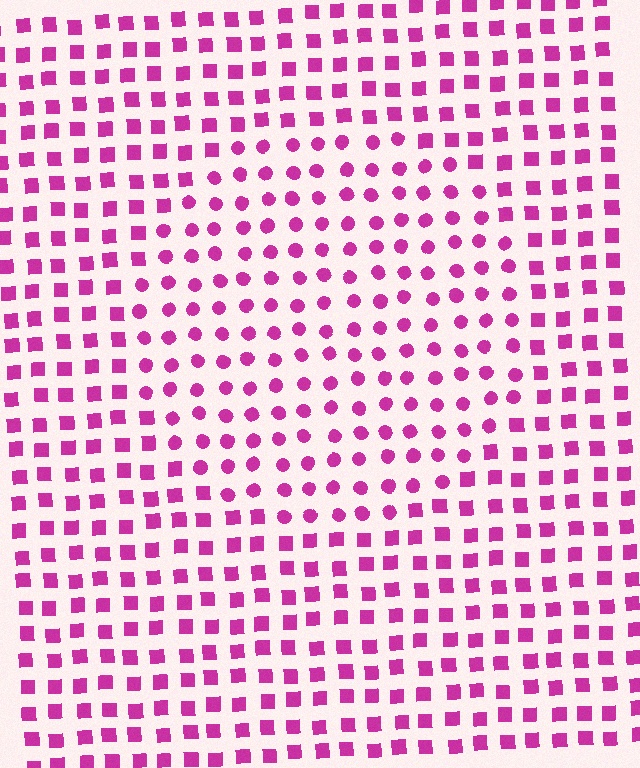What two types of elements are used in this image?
The image uses circles inside the circle region and squares outside it.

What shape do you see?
I see a circle.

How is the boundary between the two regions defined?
The boundary is defined by a change in element shape: circles inside vs. squares outside. All elements share the same color and spacing.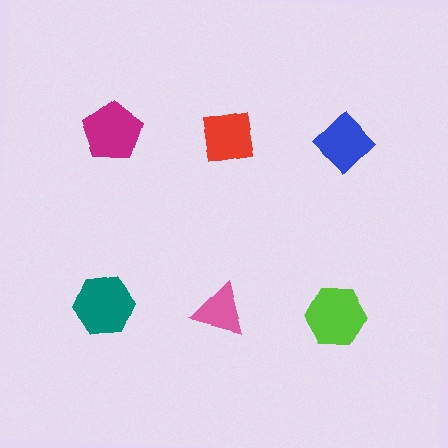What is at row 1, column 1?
A magenta pentagon.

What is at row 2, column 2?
A pink triangle.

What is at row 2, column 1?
A teal hexagon.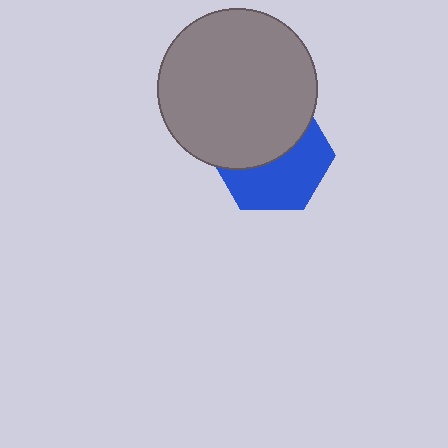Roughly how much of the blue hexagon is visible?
About half of it is visible (roughly 50%).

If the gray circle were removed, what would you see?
You would see the complete blue hexagon.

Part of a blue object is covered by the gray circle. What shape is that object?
It is a hexagon.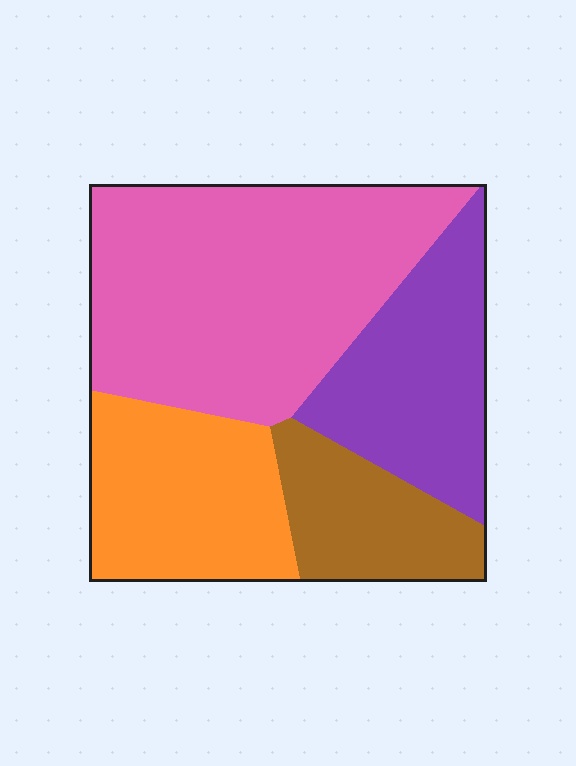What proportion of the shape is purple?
Purple covers roughly 20% of the shape.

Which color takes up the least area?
Brown, at roughly 15%.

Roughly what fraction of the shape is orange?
Orange takes up less than a quarter of the shape.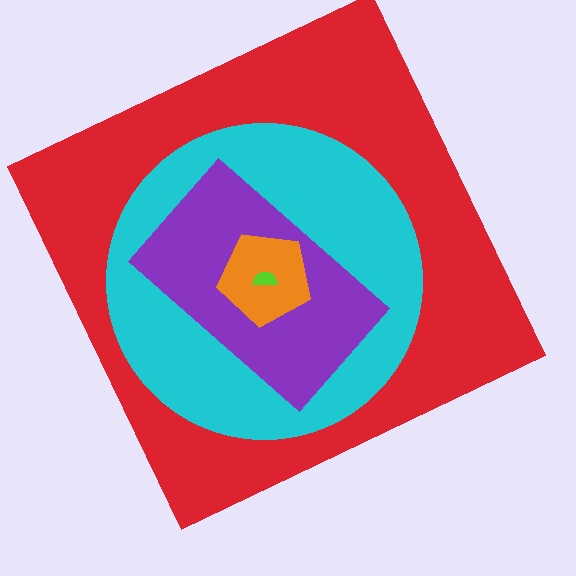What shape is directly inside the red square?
The cyan circle.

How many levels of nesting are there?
5.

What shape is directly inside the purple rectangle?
The orange pentagon.